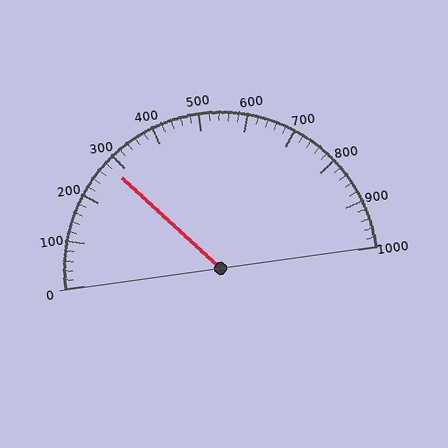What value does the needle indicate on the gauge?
The needle indicates approximately 280.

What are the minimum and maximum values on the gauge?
The gauge ranges from 0 to 1000.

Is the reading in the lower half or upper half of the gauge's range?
The reading is in the lower half of the range (0 to 1000).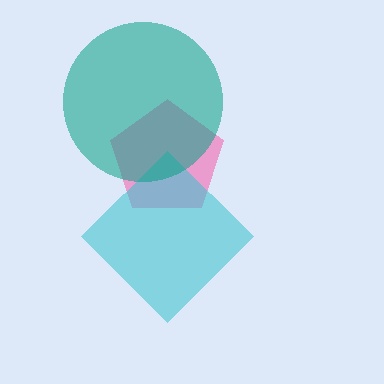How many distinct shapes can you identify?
There are 3 distinct shapes: a pink pentagon, a cyan diamond, a teal circle.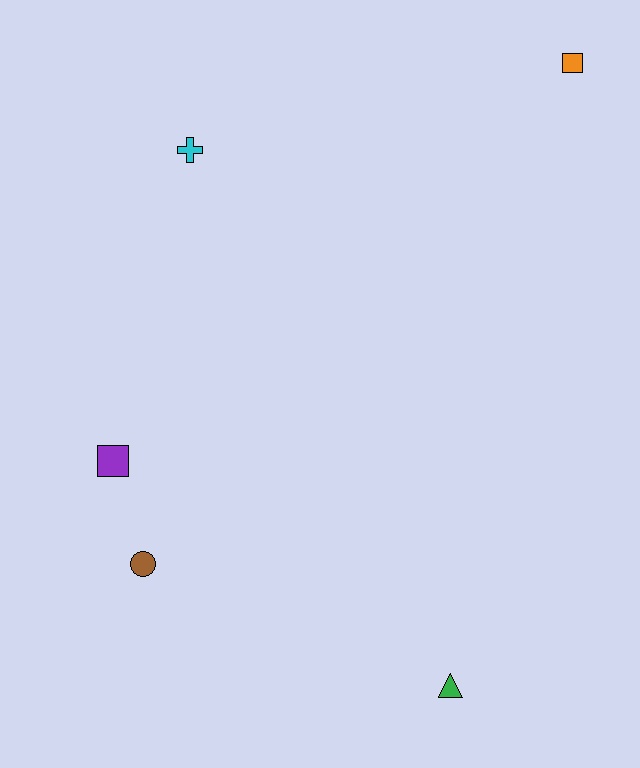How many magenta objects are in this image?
There are no magenta objects.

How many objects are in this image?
There are 5 objects.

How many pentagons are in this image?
There are no pentagons.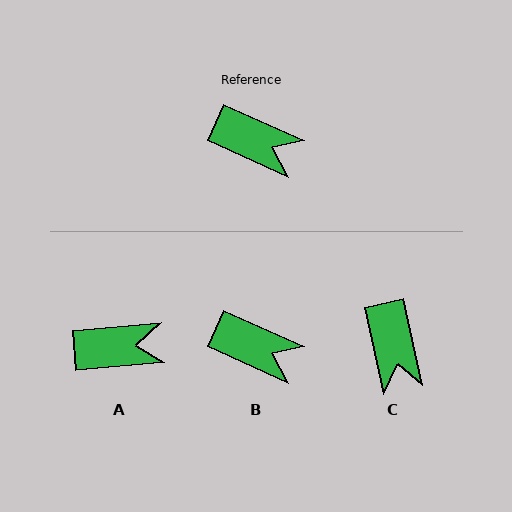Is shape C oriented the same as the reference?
No, it is off by about 53 degrees.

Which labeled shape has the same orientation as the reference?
B.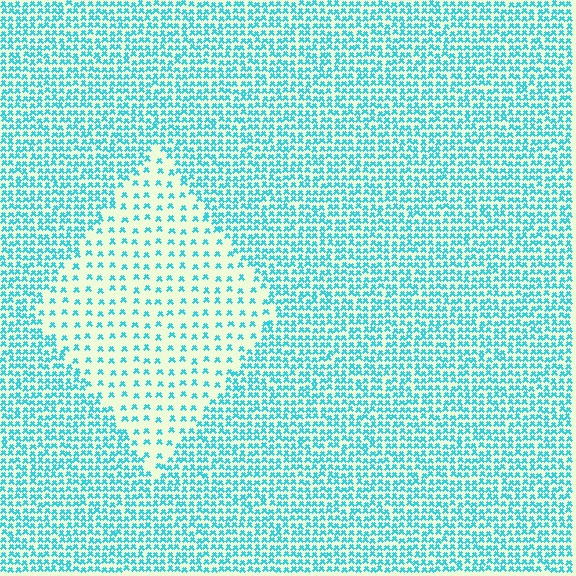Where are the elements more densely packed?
The elements are more densely packed outside the diamond boundary.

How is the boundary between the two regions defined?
The boundary is defined by a change in element density (approximately 2.7x ratio). All elements are the same color, size, and shape.